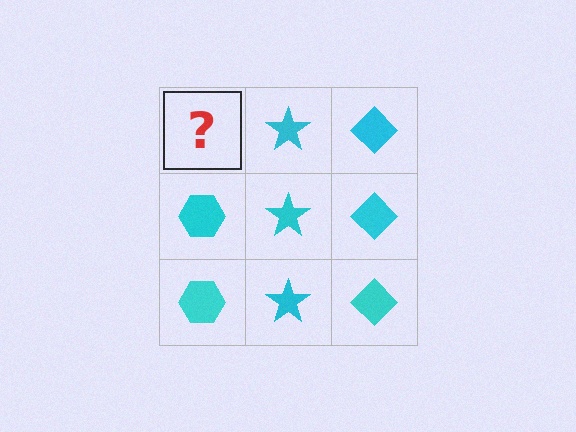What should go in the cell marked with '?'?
The missing cell should contain a cyan hexagon.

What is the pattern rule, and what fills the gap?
The rule is that each column has a consistent shape. The gap should be filled with a cyan hexagon.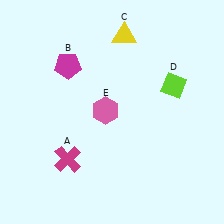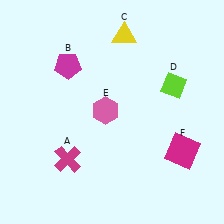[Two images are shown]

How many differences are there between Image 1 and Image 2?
There is 1 difference between the two images.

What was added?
A magenta square (F) was added in Image 2.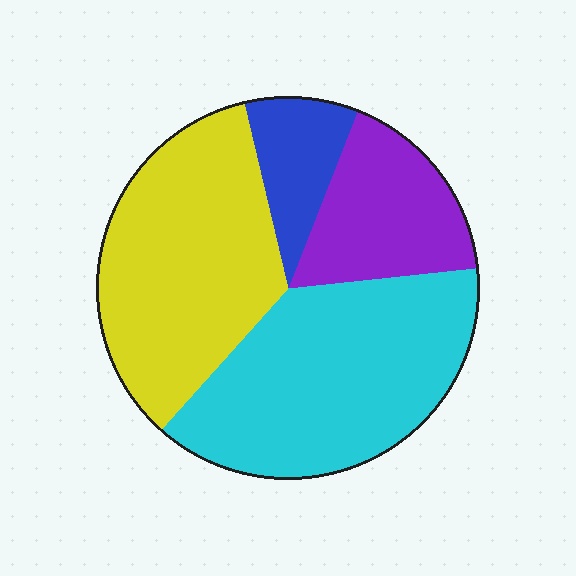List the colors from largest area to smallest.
From largest to smallest: cyan, yellow, purple, blue.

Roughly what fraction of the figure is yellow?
Yellow takes up about one third (1/3) of the figure.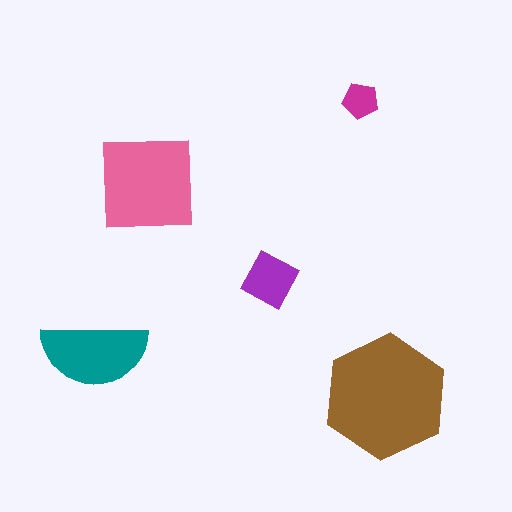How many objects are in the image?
There are 5 objects in the image.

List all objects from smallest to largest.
The magenta pentagon, the purple square, the teal semicircle, the pink square, the brown hexagon.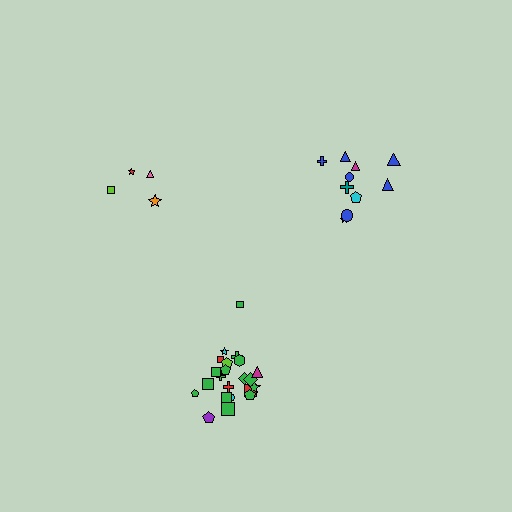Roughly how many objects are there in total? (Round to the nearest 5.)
Roughly 35 objects in total.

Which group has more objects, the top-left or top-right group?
The top-right group.